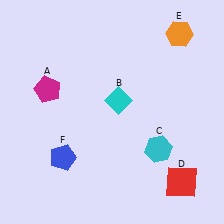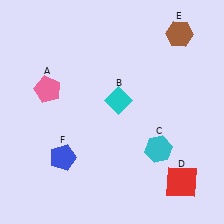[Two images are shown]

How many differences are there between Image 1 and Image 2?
There are 2 differences between the two images.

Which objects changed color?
A changed from magenta to pink. E changed from orange to brown.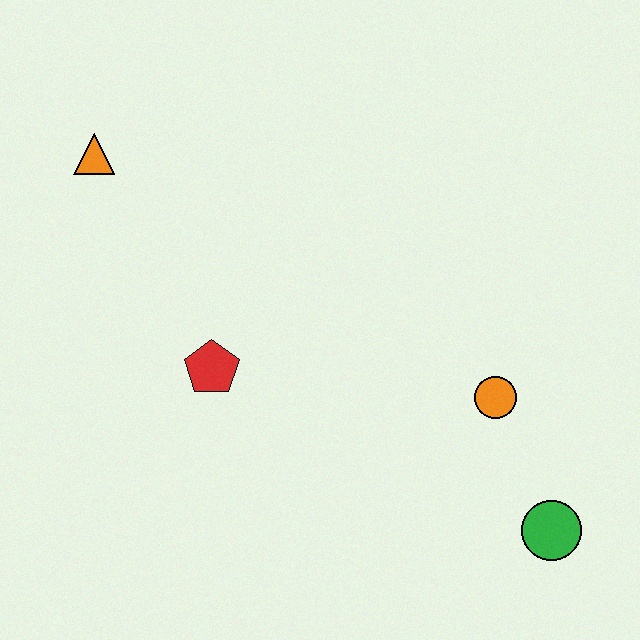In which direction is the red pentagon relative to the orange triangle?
The red pentagon is below the orange triangle.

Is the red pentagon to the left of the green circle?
Yes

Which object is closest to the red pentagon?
The orange triangle is closest to the red pentagon.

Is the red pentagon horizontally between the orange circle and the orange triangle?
Yes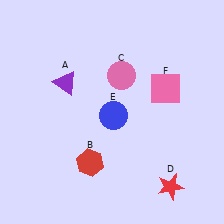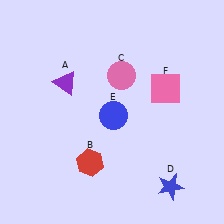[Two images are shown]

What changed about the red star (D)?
In Image 1, D is red. In Image 2, it changed to blue.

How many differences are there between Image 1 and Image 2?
There is 1 difference between the two images.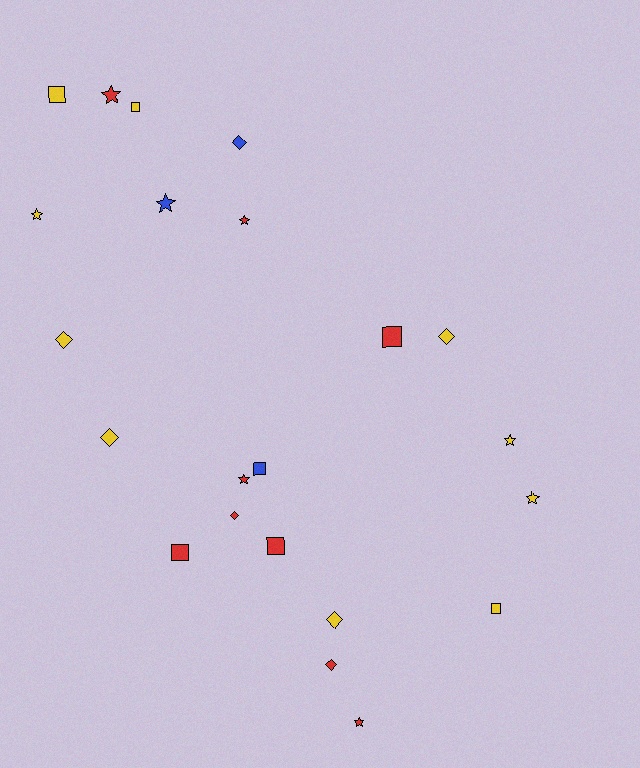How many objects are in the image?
There are 22 objects.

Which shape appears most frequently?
Star, with 8 objects.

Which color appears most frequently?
Yellow, with 10 objects.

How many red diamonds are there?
There are 2 red diamonds.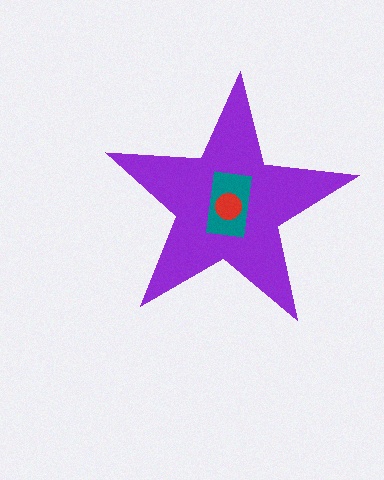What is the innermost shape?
The red circle.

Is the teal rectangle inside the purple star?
Yes.